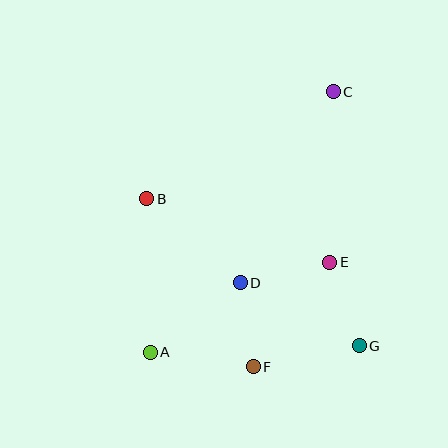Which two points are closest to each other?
Points D and F are closest to each other.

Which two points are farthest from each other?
Points A and C are farthest from each other.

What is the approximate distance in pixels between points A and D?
The distance between A and D is approximately 114 pixels.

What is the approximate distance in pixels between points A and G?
The distance between A and G is approximately 209 pixels.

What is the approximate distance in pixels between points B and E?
The distance between B and E is approximately 194 pixels.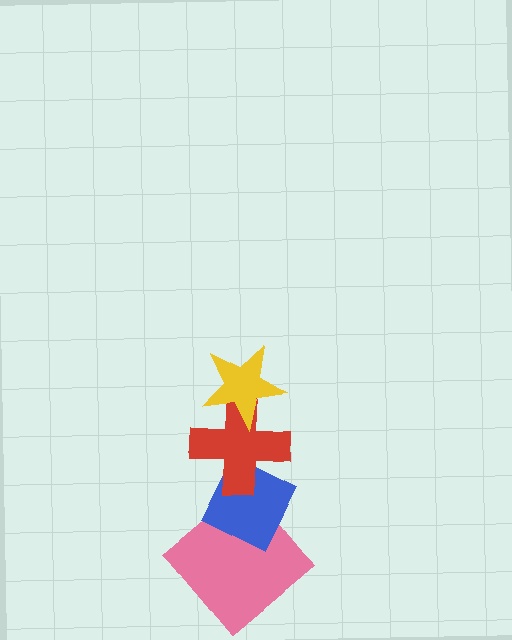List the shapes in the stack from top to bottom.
From top to bottom: the yellow star, the red cross, the blue diamond, the pink diamond.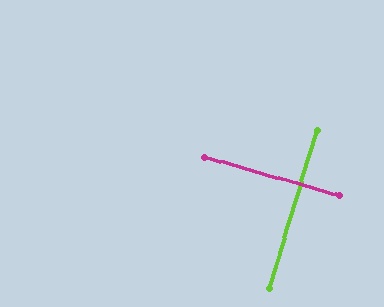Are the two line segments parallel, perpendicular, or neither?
Perpendicular — they meet at approximately 90°.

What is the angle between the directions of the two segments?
Approximately 90 degrees.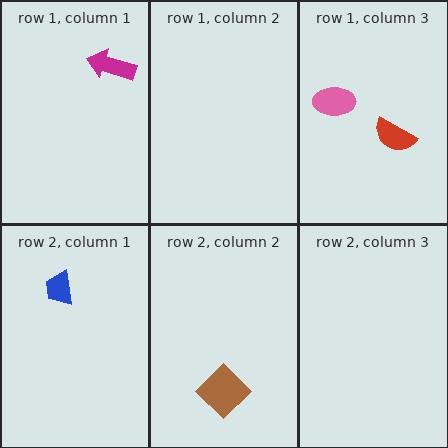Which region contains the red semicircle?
The row 1, column 3 region.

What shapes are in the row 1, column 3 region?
The red semicircle, the pink ellipse.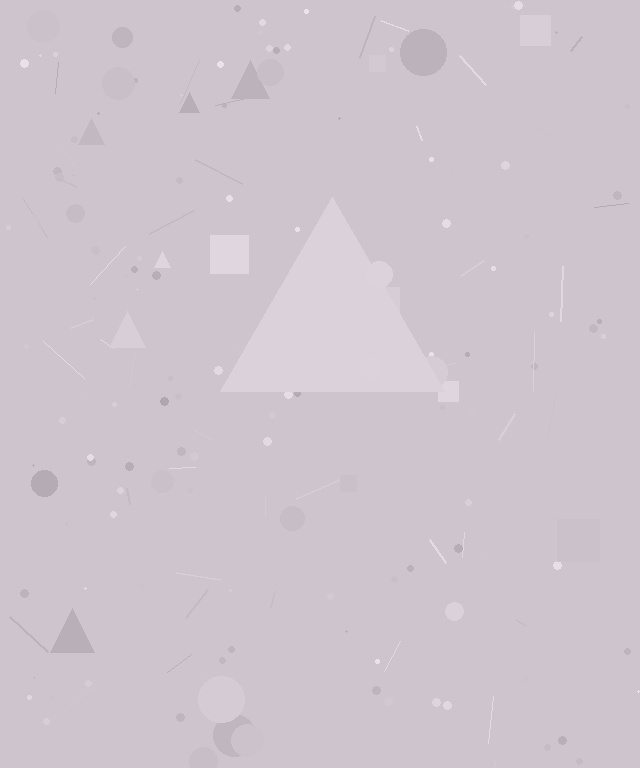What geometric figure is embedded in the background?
A triangle is embedded in the background.